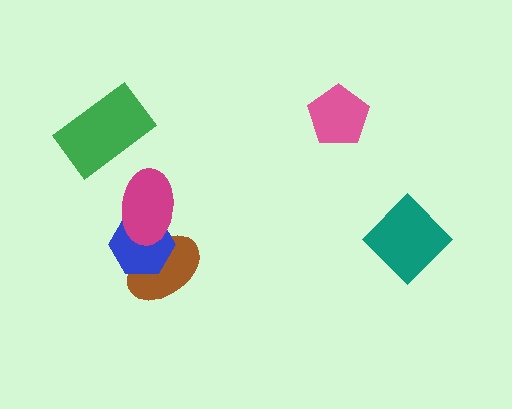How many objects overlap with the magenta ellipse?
2 objects overlap with the magenta ellipse.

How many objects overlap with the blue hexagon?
2 objects overlap with the blue hexagon.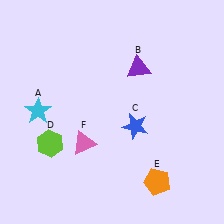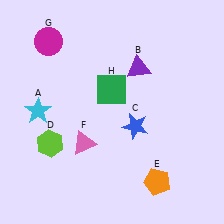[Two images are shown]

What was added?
A magenta circle (G), a green square (H) were added in Image 2.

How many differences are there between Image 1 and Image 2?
There are 2 differences between the two images.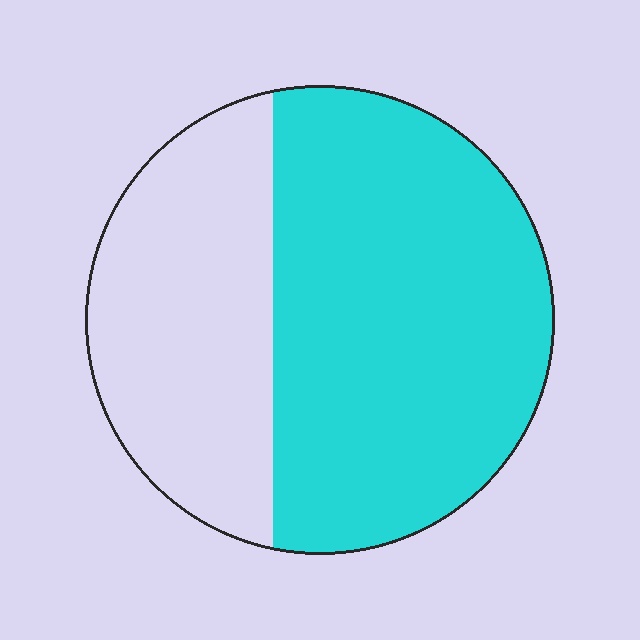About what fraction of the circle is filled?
About five eighths (5/8).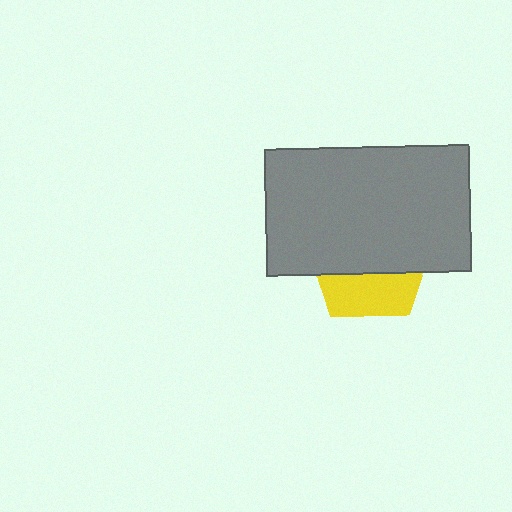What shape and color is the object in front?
The object in front is a gray rectangle.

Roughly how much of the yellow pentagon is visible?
A small part of it is visible (roughly 36%).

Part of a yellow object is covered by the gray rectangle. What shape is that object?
It is a pentagon.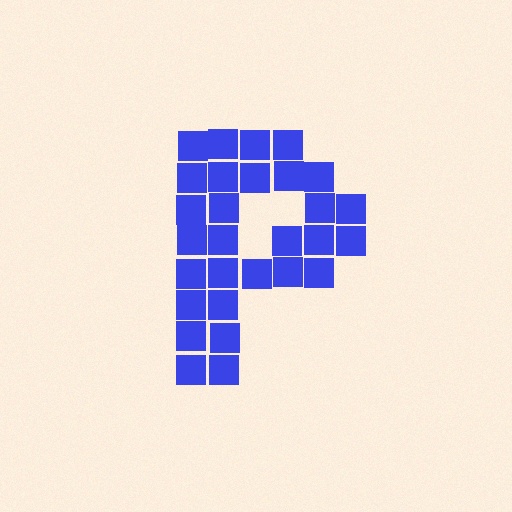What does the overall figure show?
The overall figure shows the letter P.